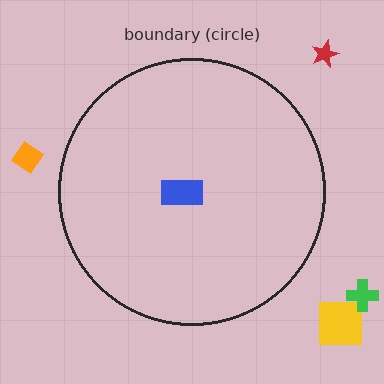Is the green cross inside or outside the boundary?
Outside.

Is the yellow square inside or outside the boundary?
Outside.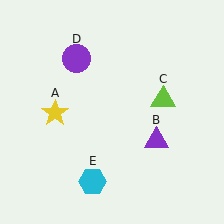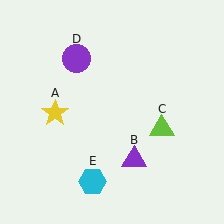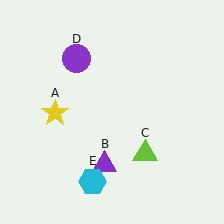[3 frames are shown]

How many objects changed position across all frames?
2 objects changed position: purple triangle (object B), lime triangle (object C).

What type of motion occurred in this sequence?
The purple triangle (object B), lime triangle (object C) rotated clockwise around the center of the scene.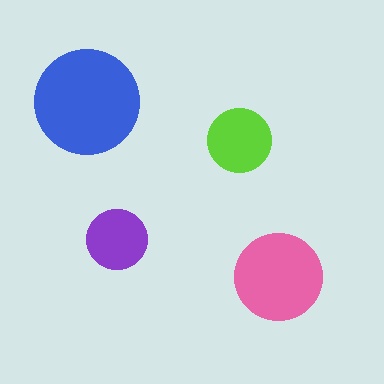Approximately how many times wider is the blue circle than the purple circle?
About 1.5 times wider.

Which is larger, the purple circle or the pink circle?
The pink one.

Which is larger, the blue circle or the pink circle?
The blue one.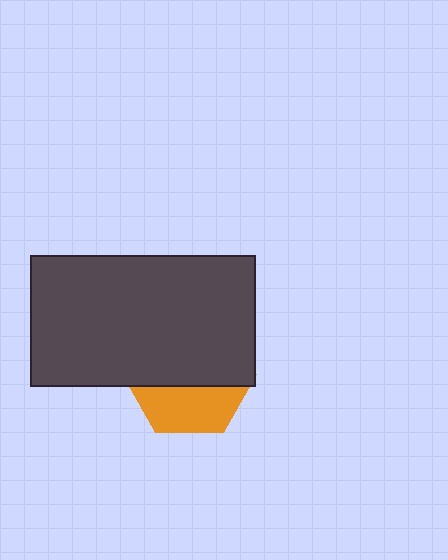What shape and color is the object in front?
The object in front is a dark gray rectangle.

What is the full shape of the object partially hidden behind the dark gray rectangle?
The partially hidden object is an orange hexagon.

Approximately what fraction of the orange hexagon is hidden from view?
Roughly 64% of the orange hexagon is hidden behind the dark gray rectangle.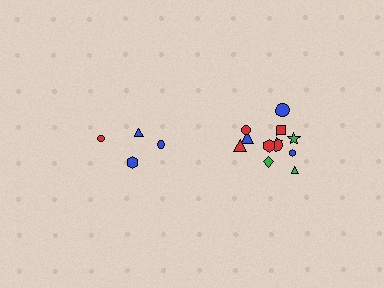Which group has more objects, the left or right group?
The right group.